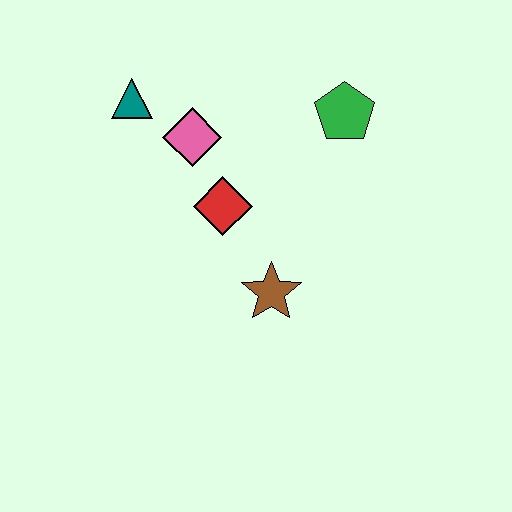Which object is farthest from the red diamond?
The green pentagon is farthest from the red diamond.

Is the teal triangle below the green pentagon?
No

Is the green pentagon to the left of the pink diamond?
No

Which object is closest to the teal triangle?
The pink diamond is closest to the teal triangle.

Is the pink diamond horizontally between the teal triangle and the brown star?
Yes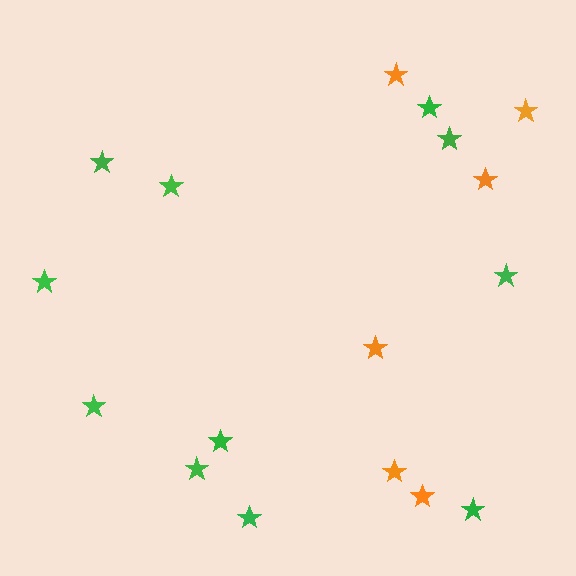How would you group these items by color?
There are 2 groups: one group of green stars (11) and one group of orange stars (6).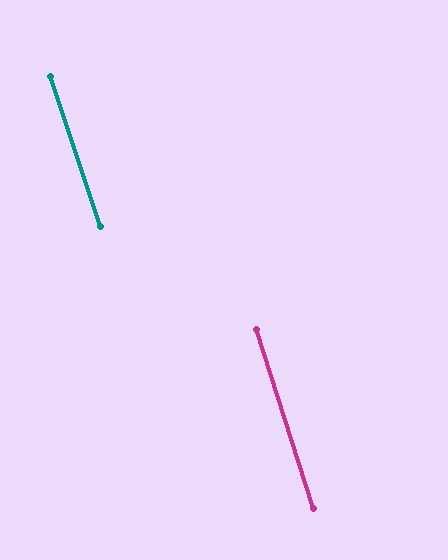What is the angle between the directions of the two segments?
Approximately 1 degree.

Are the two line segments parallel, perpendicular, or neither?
Parallel — their directions differ by only 0.9°.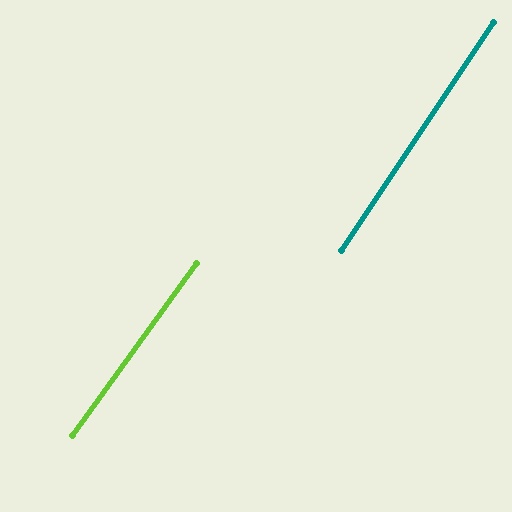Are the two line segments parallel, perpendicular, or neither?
Parallel — their directions differ by only 1.9°.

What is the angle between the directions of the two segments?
Approximately 2 degrees.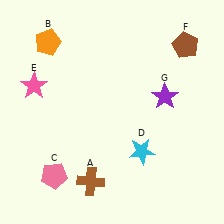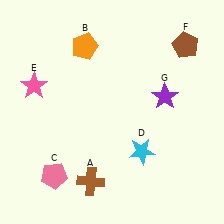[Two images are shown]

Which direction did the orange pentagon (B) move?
The orange pentagon (B) moved right.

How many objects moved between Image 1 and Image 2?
1 object moved between the two images.